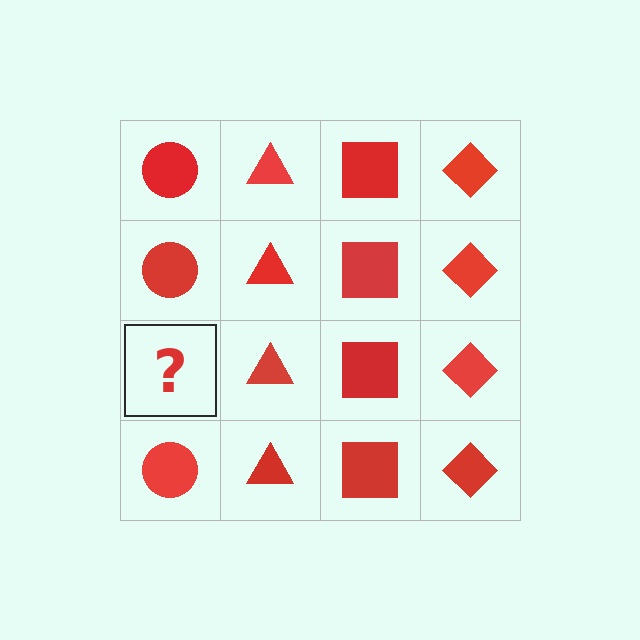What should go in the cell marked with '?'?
The missing cell should contain a red circle.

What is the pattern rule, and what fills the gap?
The rule is that each column has a consistent shape. The gap should be filled with a red circle.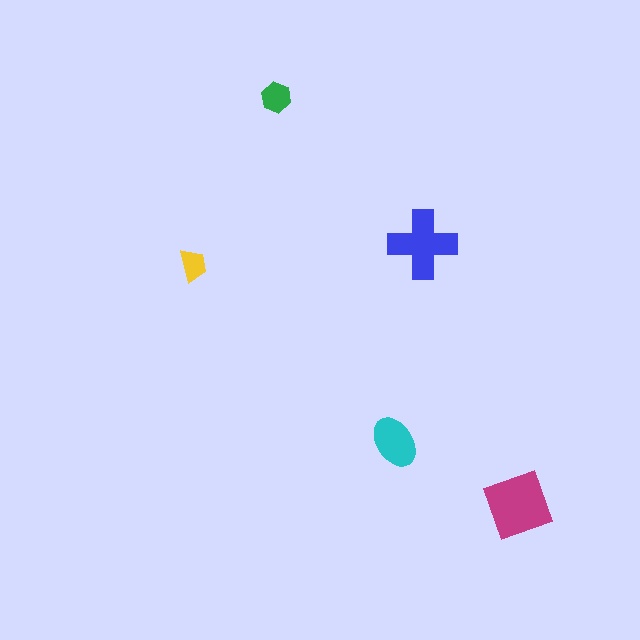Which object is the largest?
The magenta diamond.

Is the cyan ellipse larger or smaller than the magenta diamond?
Smaller.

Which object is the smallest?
The yellow trapezoid.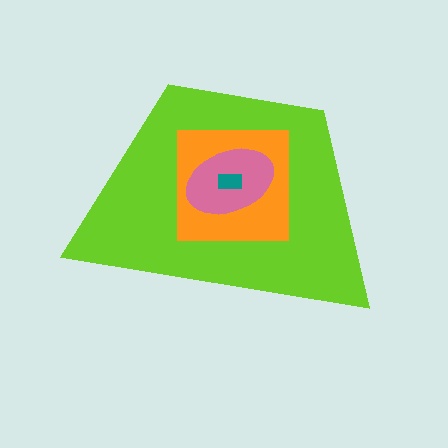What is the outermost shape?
The lime trapezoid.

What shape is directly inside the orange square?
The pink ellipse.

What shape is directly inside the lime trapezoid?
The orange square.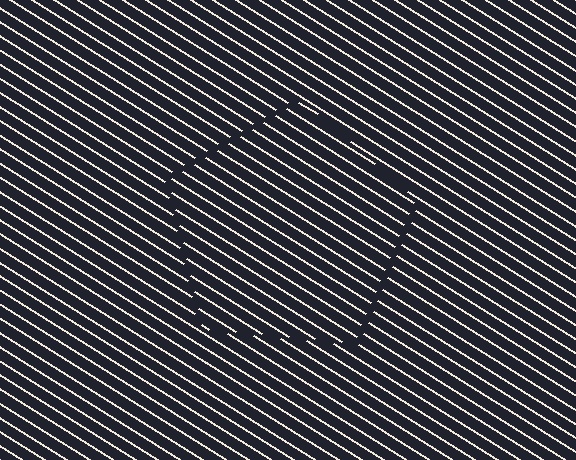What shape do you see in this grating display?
An illusory pentagon. The interior of the shape contains the same grating, shifted by half a period — the contour is defined by the phase discontinuity where line-ends from the inner and outer gratings abut.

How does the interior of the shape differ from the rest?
The interior of the shape contains the same grating, shifted by half a period — the contour is defined by the phase discontinuity where line-ends from the inner and outer gratings abut.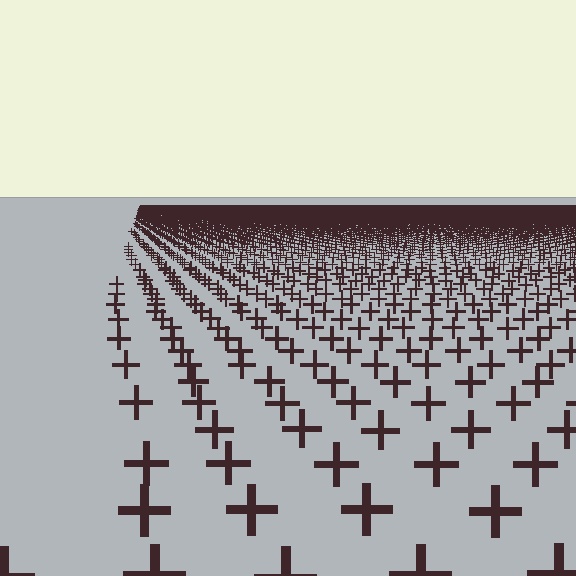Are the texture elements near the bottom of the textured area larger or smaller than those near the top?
Larger. Near the bottom, elements are closer to the viewer and appear at a bigger on-screen size.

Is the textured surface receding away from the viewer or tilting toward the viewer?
The surface is receding away from the viewer. Texture elements get smaller and denser toward the top.